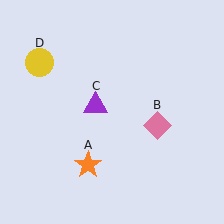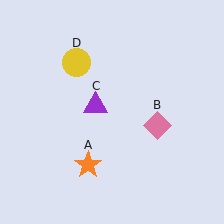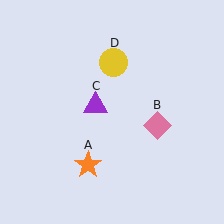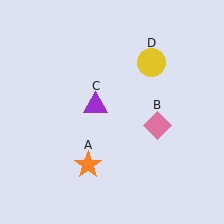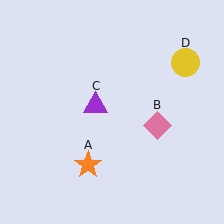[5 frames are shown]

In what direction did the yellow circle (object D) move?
The yellow circle (object D) moved right.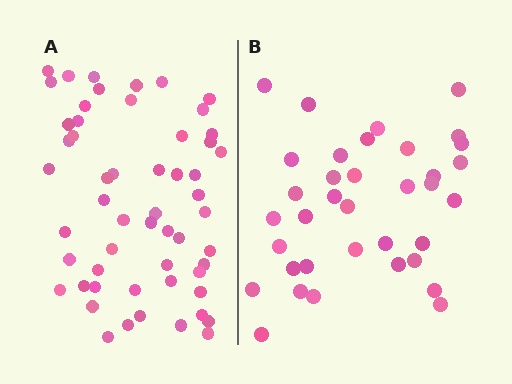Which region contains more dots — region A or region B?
Region A (the left region) has more dots.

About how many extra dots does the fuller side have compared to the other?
Region A has approximately 20 more dots than region B.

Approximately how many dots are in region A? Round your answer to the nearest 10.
About 60 dots. (The exact count is 55, which rounds to 60.)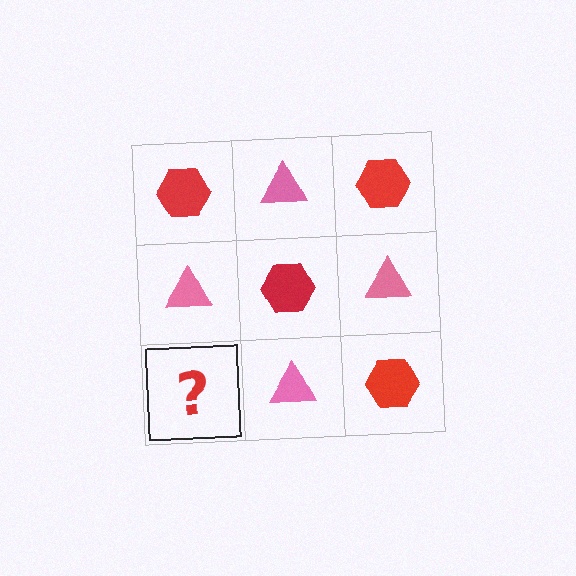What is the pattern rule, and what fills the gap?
The rule is that it alternates red hexagon and pink triangle in a checkerboard pattern. The gap should be filled with a red hexagon.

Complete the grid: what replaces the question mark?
The question mark should be replaced with a red hexagon.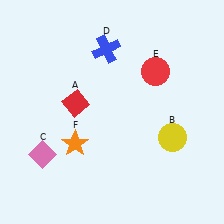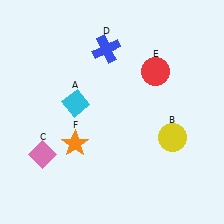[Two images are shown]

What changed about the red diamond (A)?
In Image 1, A is red. In Image 2, it changed to cyan.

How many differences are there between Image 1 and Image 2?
There is 1 difference between the two images.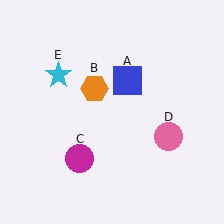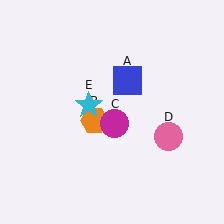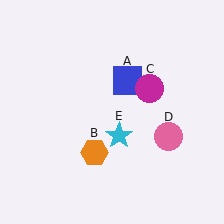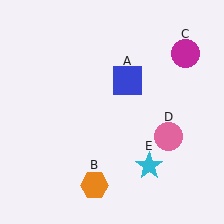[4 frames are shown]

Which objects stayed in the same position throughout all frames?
Blue square (object A) and pink circle (object D) remained stationary.